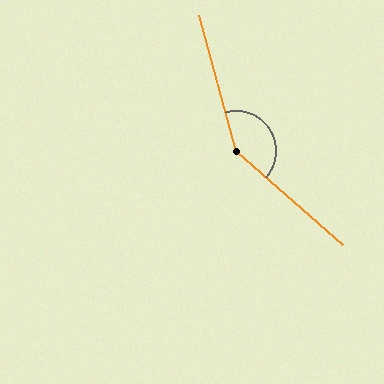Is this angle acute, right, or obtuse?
It is obtuse.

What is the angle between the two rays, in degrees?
Approximately 147 degrees.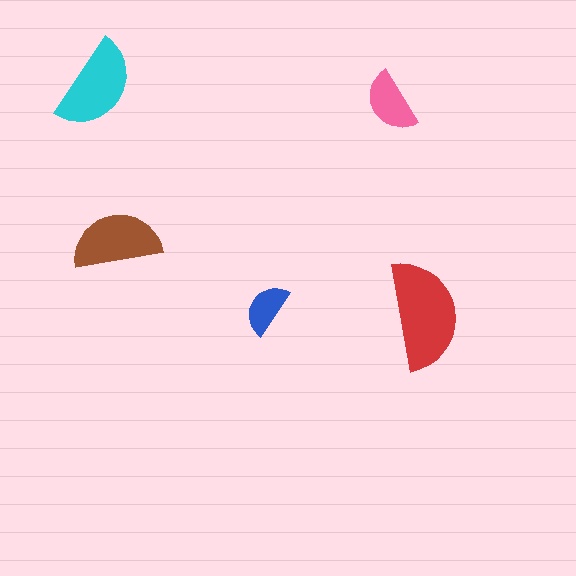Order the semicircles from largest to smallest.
the red one, the cyan one, the brown one, the pink one, the blue one.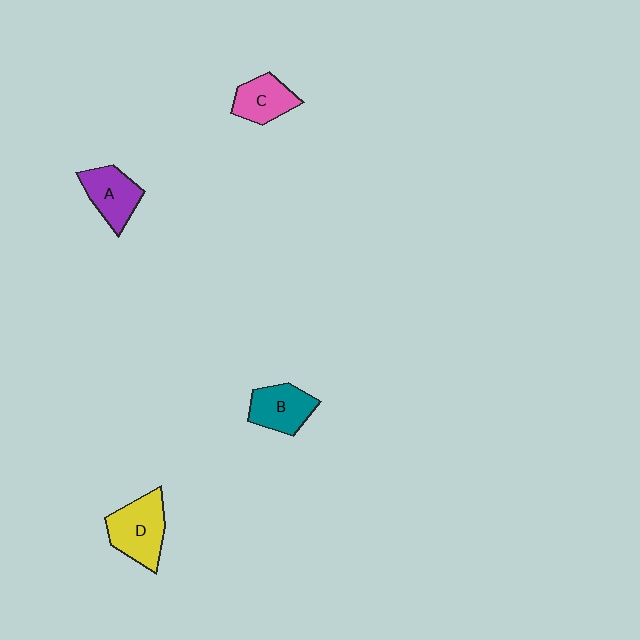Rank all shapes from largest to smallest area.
From largest to smallest: D (yellow), A (purple), B (teal), C (pink).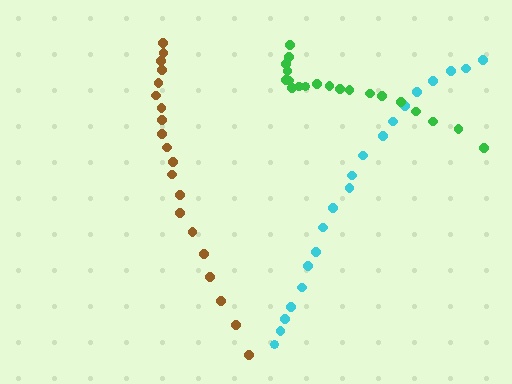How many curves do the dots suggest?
There are 3 distinct paths.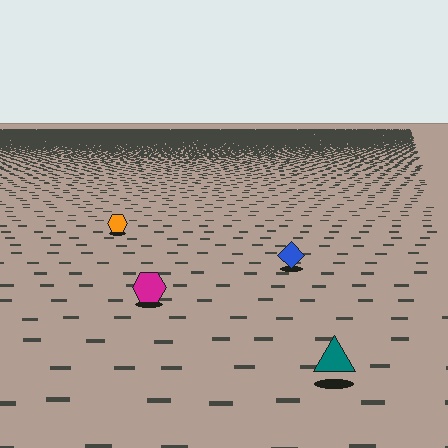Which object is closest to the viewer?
The teal triangle is closest. The texture marks near it are larger and more spread out.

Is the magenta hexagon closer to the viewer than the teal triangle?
No. The teal triangle is closer — you can tell from the texture gradient: the ground texture is coarser near it.